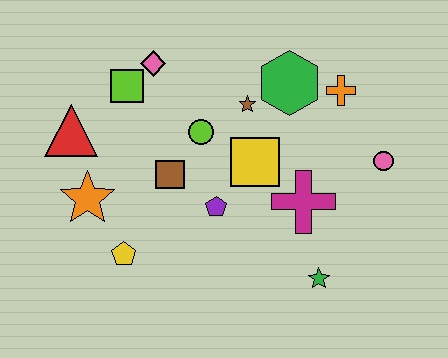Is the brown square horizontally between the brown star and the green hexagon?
No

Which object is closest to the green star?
The magenta cross is closest to the green star.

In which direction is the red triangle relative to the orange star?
The red triangle is above the orange star.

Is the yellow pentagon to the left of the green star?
Yes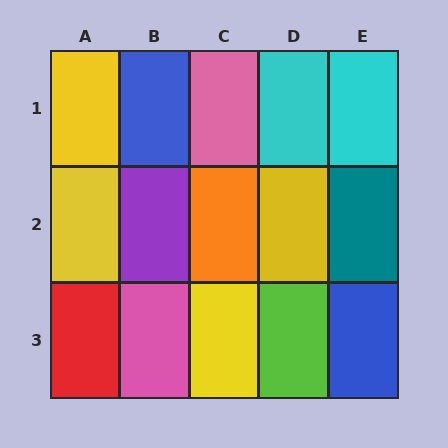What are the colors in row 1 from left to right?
Yellow, blue, pink, cyan, cyan.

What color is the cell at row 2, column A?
Yellow.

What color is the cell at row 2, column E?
Teal.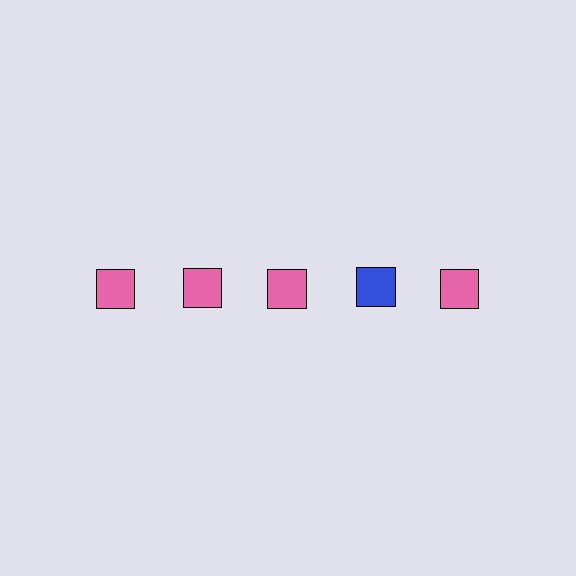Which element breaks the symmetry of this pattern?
The blue square in the top row, second from right column breaks the symmetry. All other shapes are pink squares.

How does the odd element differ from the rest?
It has a different color: blue instead of pink.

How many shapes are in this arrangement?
There are 5 shapes arranged in a grid pattern.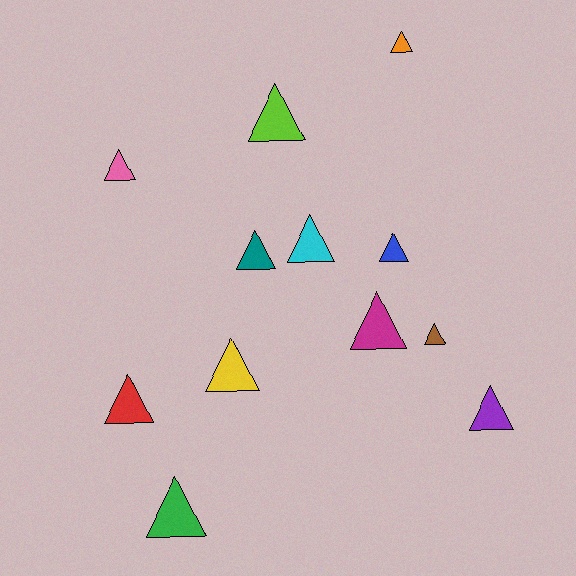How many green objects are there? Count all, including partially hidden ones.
There is 1 green object.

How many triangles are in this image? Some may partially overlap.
There are 12 triangles.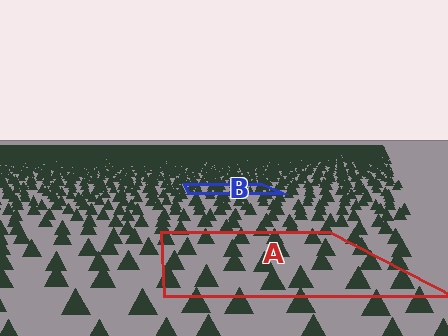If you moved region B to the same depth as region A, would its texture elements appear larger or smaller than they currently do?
They would appear larger. At a closer depth, the same texture elements are projected at a bigger on-screen size.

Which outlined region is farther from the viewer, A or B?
Region B is farther from the viewer — the texture elements inside it appear smaller and more densely packed.